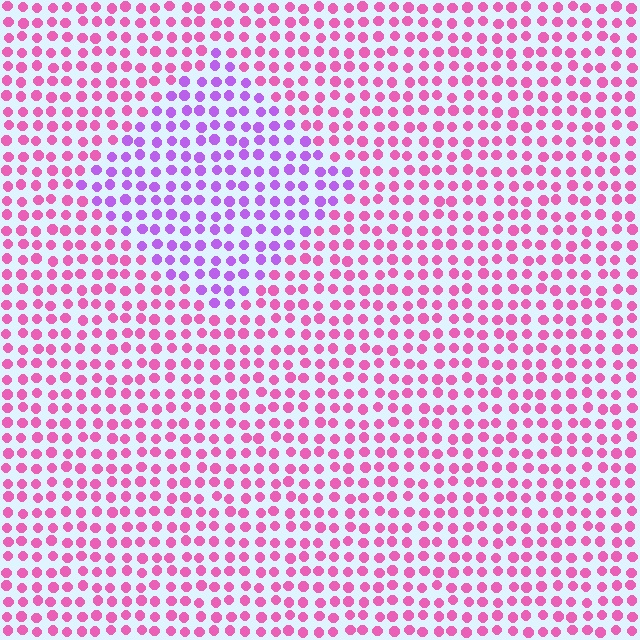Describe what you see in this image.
The image is filled with small pink elements in a uniform arrangement. A diamond-shaped region is visible where the elements are tinted to a slightly different hue, forming a subtle color boundary.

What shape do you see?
I see a diamond.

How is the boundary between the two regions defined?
The boundary is defined purely by a slight shift in hue (about 43 degrees). Spacing, size, and orientation are identical on both sides.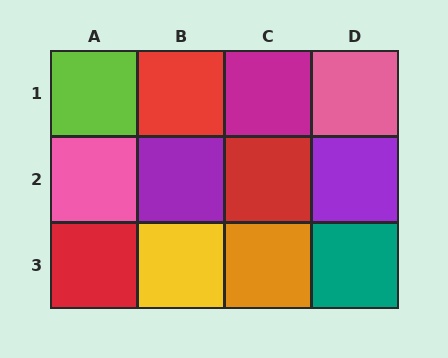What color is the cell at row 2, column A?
Pink.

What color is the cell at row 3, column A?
Red.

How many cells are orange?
1 cell is orange.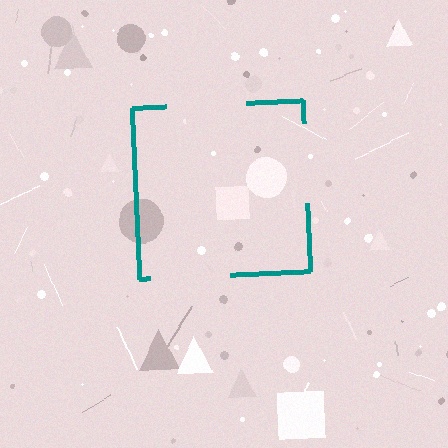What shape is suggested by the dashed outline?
The dashed outline suggests a square.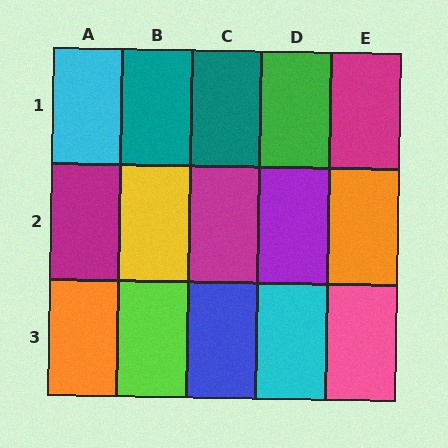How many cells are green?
1 cell is green.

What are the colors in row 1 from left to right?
Cyan, teal, teal, green, magenta.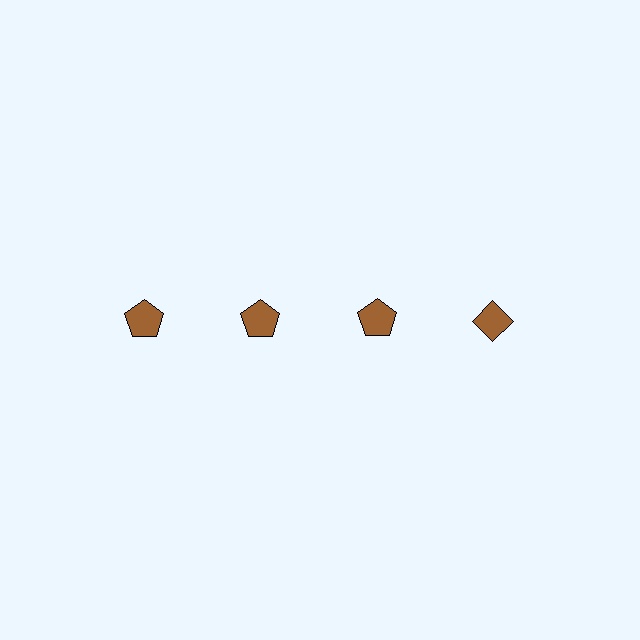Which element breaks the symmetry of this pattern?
The brown diamond in the top row, second from right column breaks the symmetry. All other shapes are brown pentagons.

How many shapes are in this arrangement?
There are 4 shapes arranged in a grid pattern.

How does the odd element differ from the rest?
It has a different shape: diamond instead of pentagon.